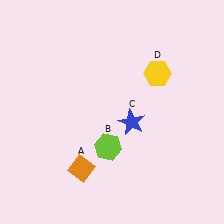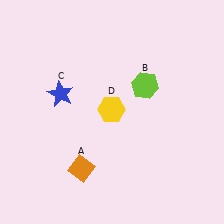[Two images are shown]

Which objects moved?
The objects that moved are: the lime hexagon (B), the blue star (C), the yellow hexagon (D).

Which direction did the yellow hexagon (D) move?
The yellow hexagon (D) moved left.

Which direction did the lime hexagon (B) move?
The lime hexagon (B) moved up.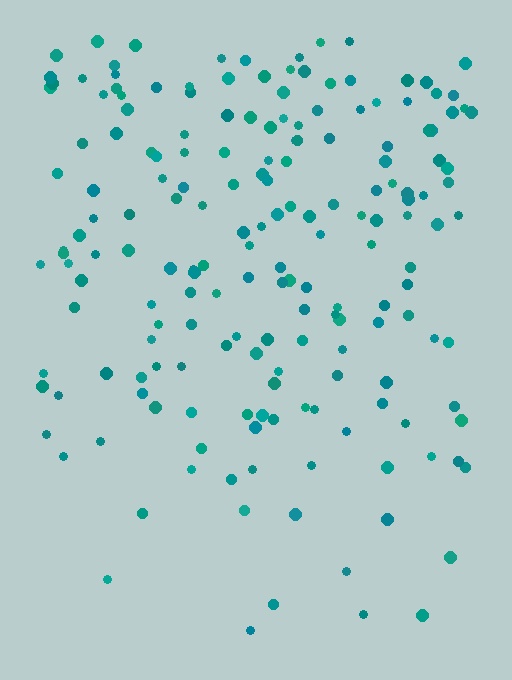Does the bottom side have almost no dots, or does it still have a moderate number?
Still a moderate number, just noticeably fewer than the top.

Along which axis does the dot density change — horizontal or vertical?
Vertical.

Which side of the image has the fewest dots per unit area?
The bottom.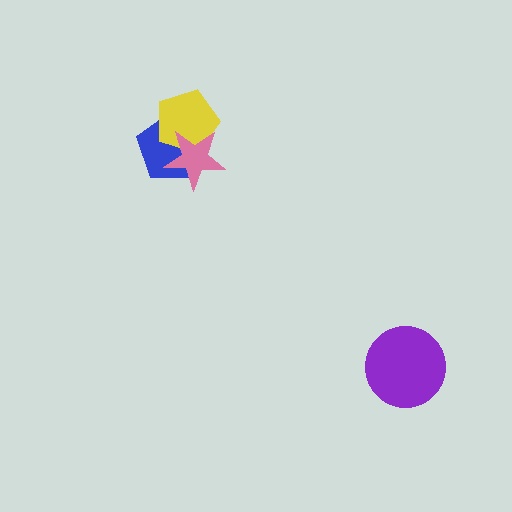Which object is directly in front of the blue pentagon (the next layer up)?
The yellow pentagon is directly in front of the blue pentagon.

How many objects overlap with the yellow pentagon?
2 objects overlap with the yellow pentagon.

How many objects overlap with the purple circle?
0 objects overlap with the purple circle.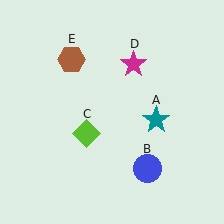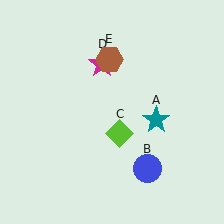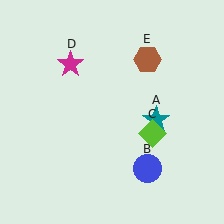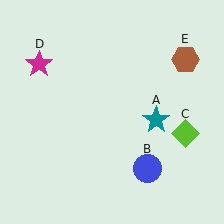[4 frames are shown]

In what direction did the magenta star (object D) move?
The magenta star (object D) moved left.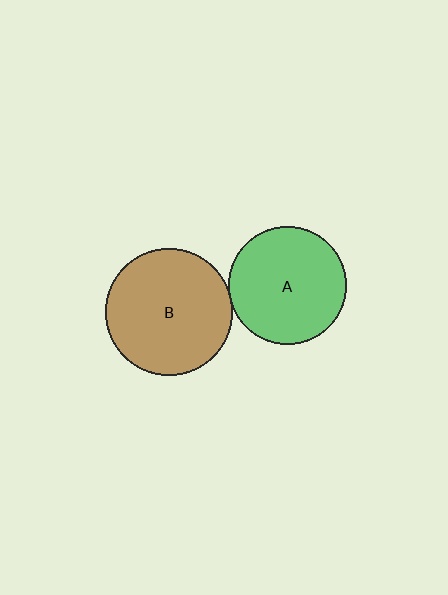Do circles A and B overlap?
Yes.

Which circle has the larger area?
Circle B (brown).